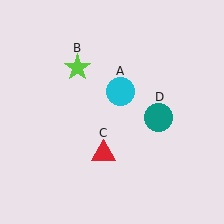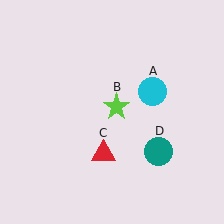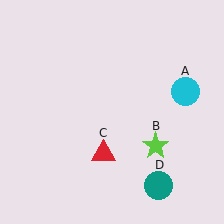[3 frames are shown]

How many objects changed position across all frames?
3 objects changed position: cyan circle (object A), lime star (object B), teal circle (object D).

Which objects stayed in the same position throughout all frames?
Red triangle (object C) remained stationary.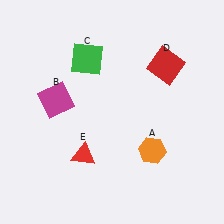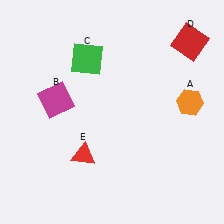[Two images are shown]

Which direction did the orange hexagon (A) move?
The orange hexagon (A) moved up.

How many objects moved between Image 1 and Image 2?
2 objects moved between the two images.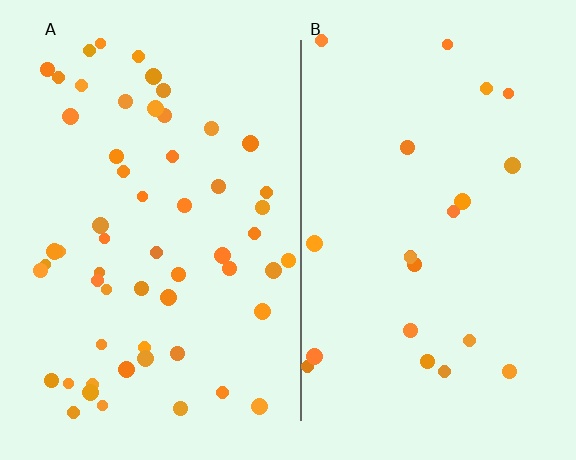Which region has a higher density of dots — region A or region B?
A (the left).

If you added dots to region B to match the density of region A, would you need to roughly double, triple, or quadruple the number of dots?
Approximately triple.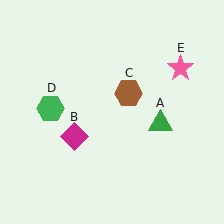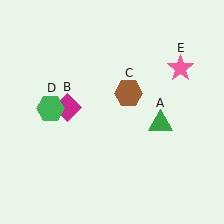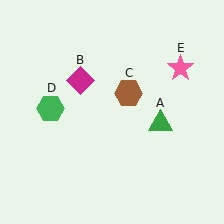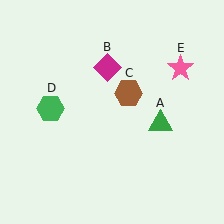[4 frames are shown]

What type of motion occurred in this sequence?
The magenta diamond (object B) rotated clockwise around the center of the scene.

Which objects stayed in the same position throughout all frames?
Green triangle (object A) and brown hexagon (object C) and green hexagon (object D) and pink star (object E) remained stationary.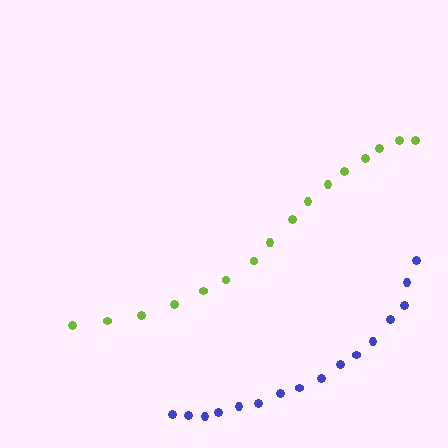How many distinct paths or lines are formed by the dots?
There are 2 distinct paths.